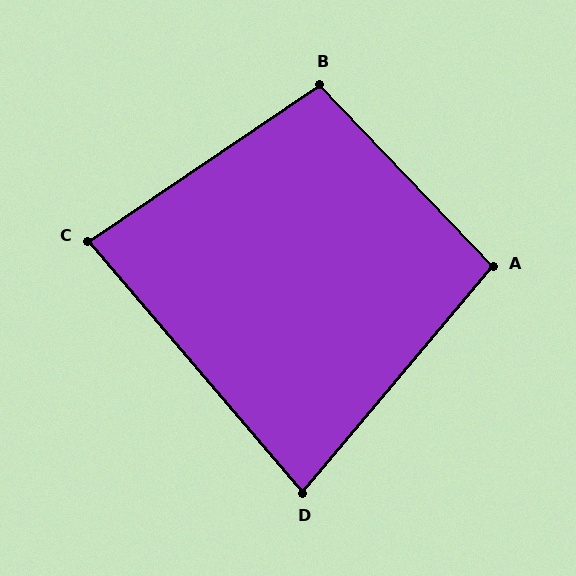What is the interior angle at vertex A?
Approximately 96 degrees (obtuse).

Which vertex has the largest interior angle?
B, at approximately 100 degrees.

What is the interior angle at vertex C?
Approximately 84 degrees (acute).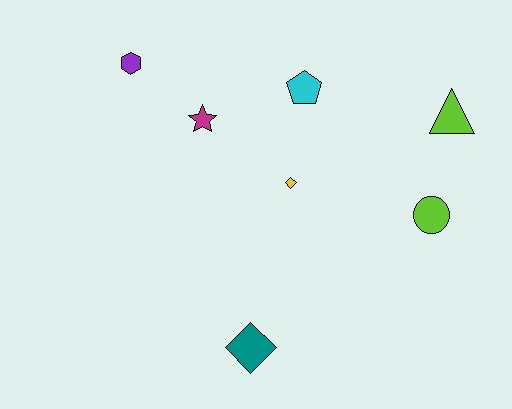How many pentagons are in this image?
There is 1 pentagon.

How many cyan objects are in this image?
There is 1 cyan object.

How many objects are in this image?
There are 7 objects.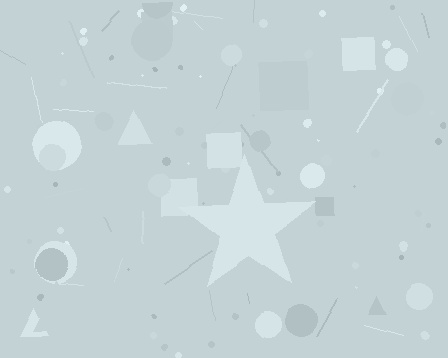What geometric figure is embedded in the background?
A star is embedded in the background.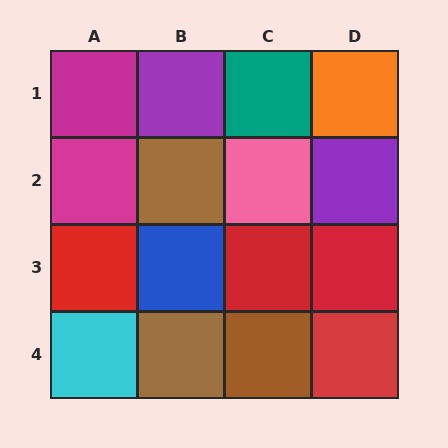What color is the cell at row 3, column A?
Red.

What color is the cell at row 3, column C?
Red.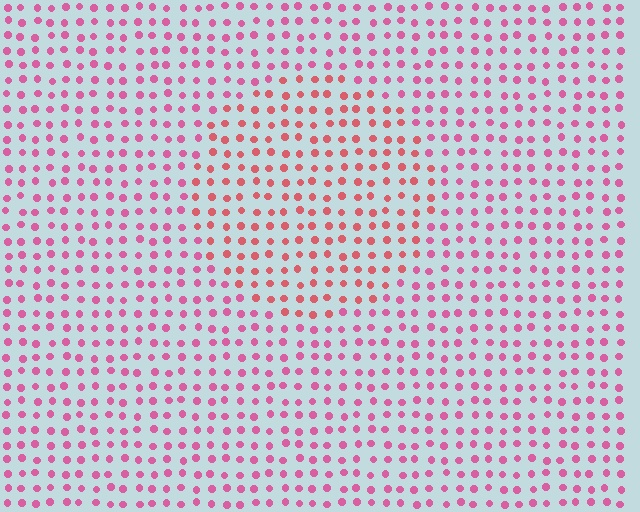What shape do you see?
I see a circle.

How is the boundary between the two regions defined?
The boundary is defined purely by a slight shift in hue (about 27 degrees). Spacing, size, and orientation are identical on both sides.